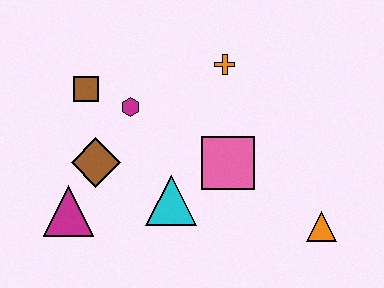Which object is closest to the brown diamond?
The magenta triangle is closest to the brown diamond.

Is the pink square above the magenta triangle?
Yes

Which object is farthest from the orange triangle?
The brown square is farthest from the orange triangle.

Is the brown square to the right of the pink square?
No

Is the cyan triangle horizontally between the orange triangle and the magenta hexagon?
Yes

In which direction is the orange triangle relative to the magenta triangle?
The orange triangle is to the right of the magenta triangle.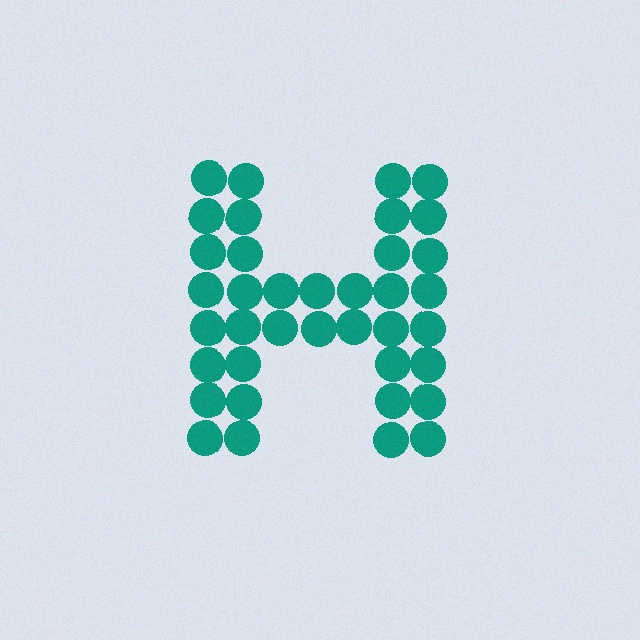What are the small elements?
The small elements are circles.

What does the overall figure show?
The overall figure shows the letter H.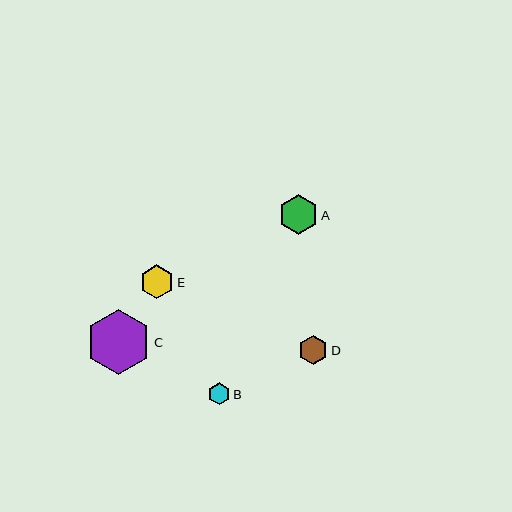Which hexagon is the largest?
Hexagon C is the largest with a size of approximately 65 pixels.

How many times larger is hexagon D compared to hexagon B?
Hexagon D is approximately 1.3 times the size of hexagon B.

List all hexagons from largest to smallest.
From largest to smallest: C, A, E, D, B.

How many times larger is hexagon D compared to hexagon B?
Hexagon D is approximately 1.3 times the size of hexagon B.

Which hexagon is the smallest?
Hexagon B is the smallest with a size of approximately 22 pixels.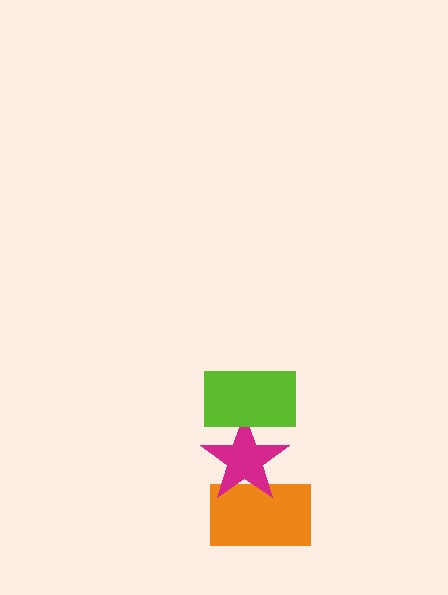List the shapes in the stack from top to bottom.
From top to bottom: the lime rectangle, the magenta star, the orange rectangle.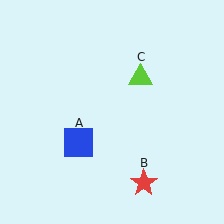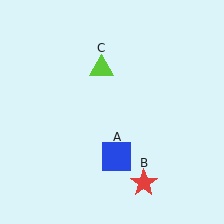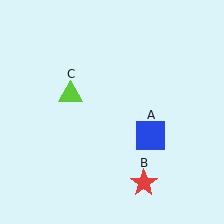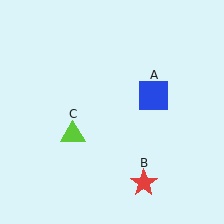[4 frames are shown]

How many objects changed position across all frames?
2 objects changed position: blue square (object A), lime triangle (object C).